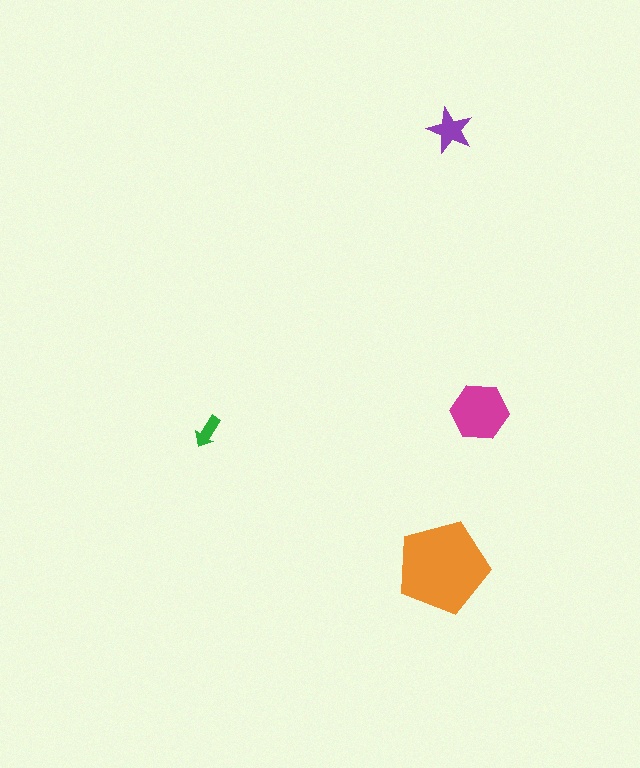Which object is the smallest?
The green arrow.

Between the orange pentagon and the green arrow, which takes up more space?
The orange pentagon.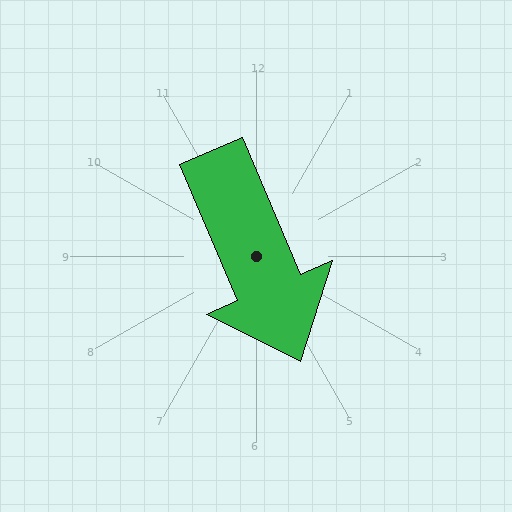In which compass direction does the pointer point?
Southeast.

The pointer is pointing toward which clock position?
Roughly 5 o'clock.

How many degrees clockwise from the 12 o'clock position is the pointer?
Approximately 157 degrees.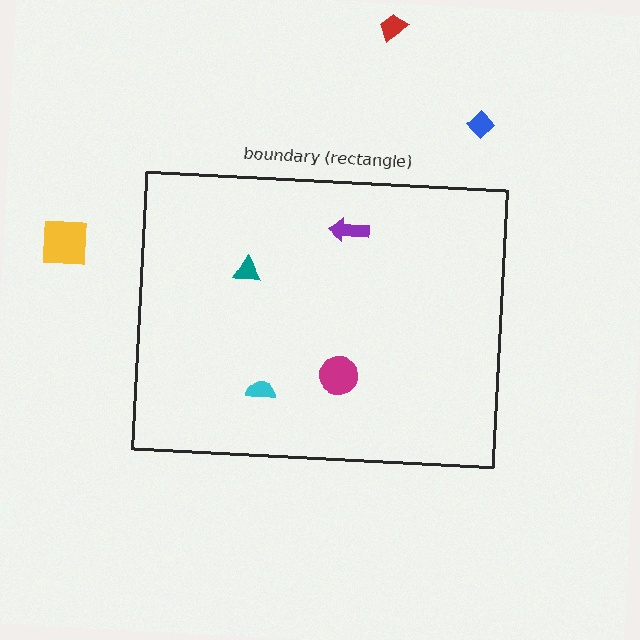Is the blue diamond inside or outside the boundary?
Outside.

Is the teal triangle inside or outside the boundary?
Inside.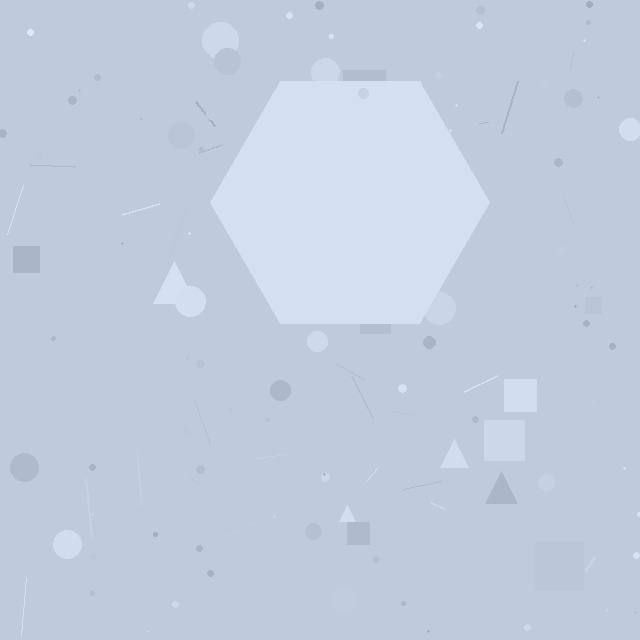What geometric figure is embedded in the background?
A hexagon is embedded in the background.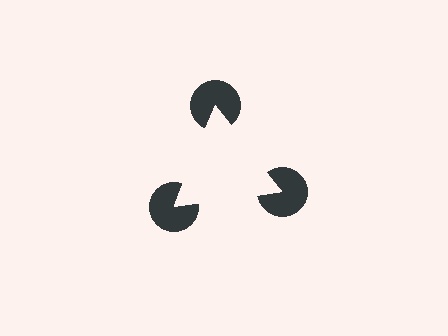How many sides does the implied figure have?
3 sides.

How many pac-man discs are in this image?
There are 3 — one at each vertex of the illusory triangle.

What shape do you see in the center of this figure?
An illusory triangle — its edges are inferred from the aligned wedge cuts in the pac-man discs, not physically drawn.